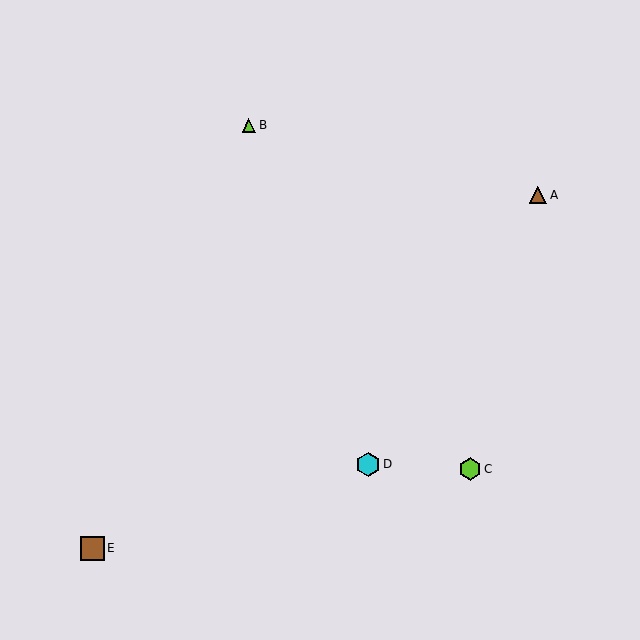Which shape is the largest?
The cyan hexagon (labeled D) is the largest.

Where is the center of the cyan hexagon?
The center of the cyan hexagon is at (368, 464).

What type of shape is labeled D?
Shape D is a cyan hexagon.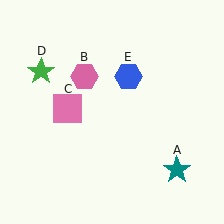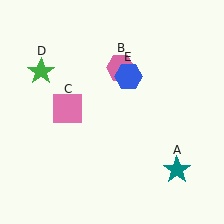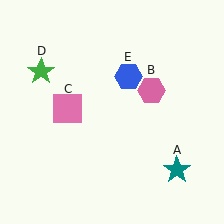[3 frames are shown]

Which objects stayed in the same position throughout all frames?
Teal star (object A) and pink square (object C) and green star (object D) and blue hexagon (object E) remained stationary.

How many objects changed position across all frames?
1 object changed position: pink hexagon (object B).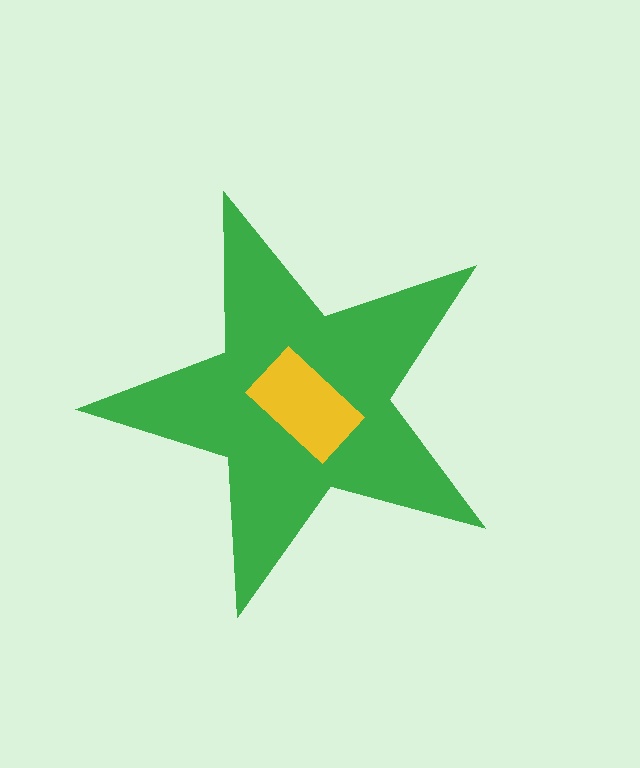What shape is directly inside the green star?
The yellow rectangle.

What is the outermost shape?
The green star.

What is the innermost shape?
The yellow rectangle.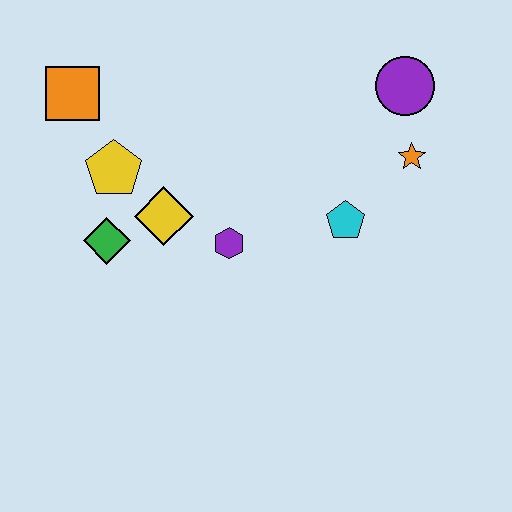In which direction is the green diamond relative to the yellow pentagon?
The green diamond is below the yellow pentagon.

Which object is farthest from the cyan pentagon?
The orange square is farthest from the cyan pentagon.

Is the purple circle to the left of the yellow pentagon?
No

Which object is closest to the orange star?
The purple circle is closest to the orange star.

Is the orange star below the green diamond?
No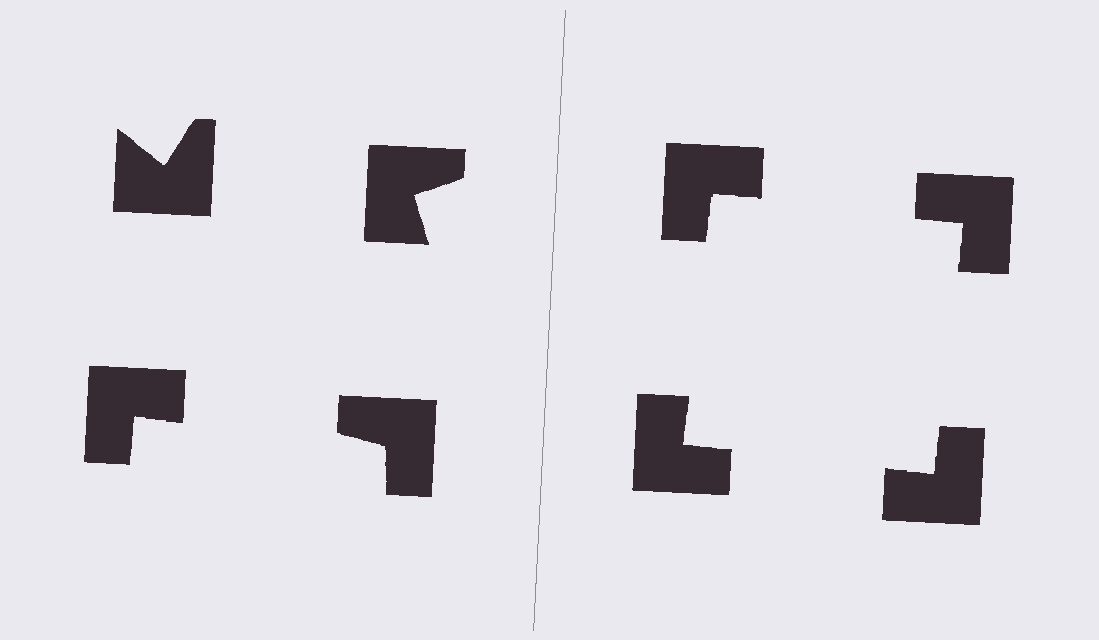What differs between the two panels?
The notched squares are positioned identically on both sides; only the wedge orientations differ. On the right they align to a square; on the left they are misaligned.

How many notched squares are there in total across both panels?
8 — 4 on each side.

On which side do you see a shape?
An illusory square appears on the right side. On the left side the wedge cuts are rotated, so no coherent shape forms.